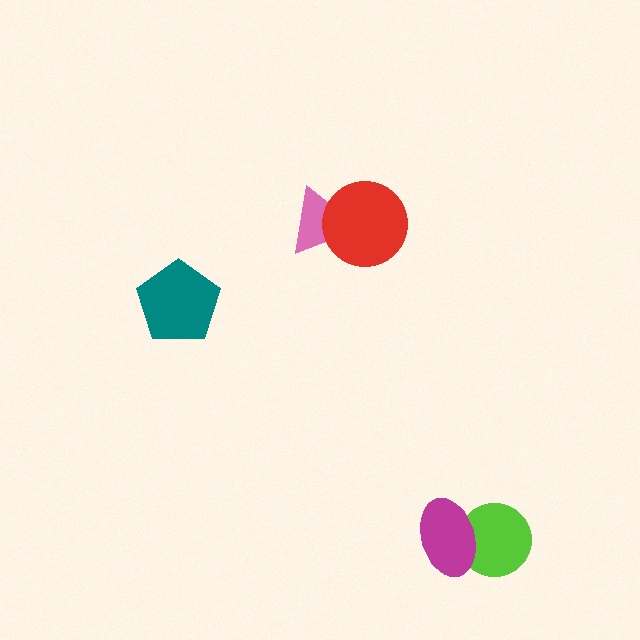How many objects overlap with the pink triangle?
1 object overlaps with the pink triangle.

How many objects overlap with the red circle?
1 object overlaps with the red circle.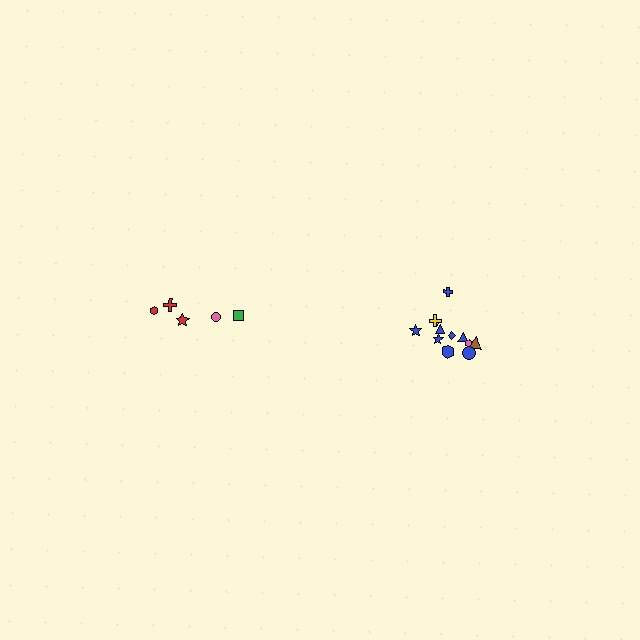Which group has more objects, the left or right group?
The right group.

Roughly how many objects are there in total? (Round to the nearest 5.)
Roughly 15 objects in total.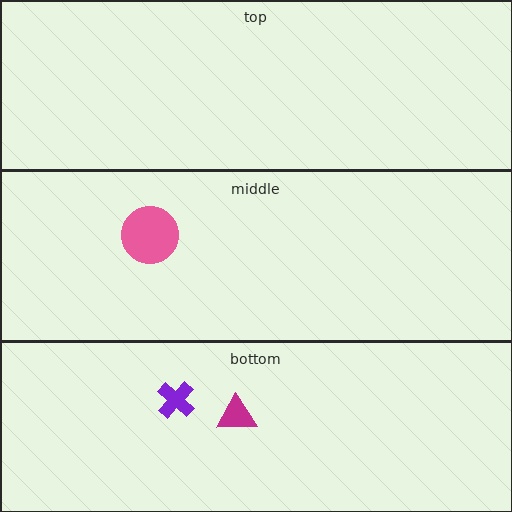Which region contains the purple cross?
The bottom region.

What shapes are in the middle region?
The pink circle.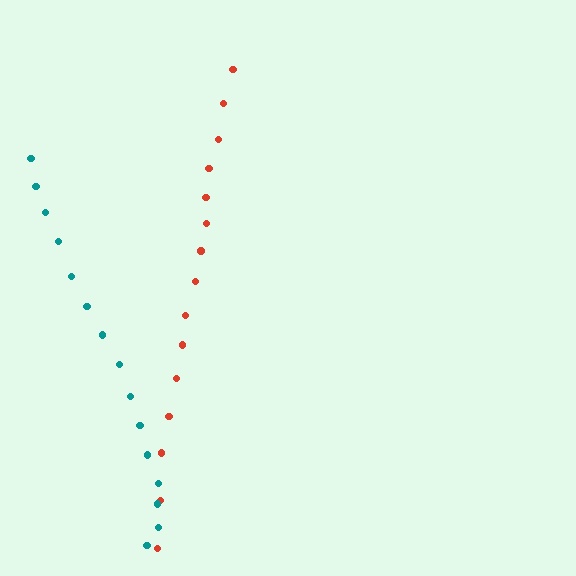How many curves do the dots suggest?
There are 2 distinct paths.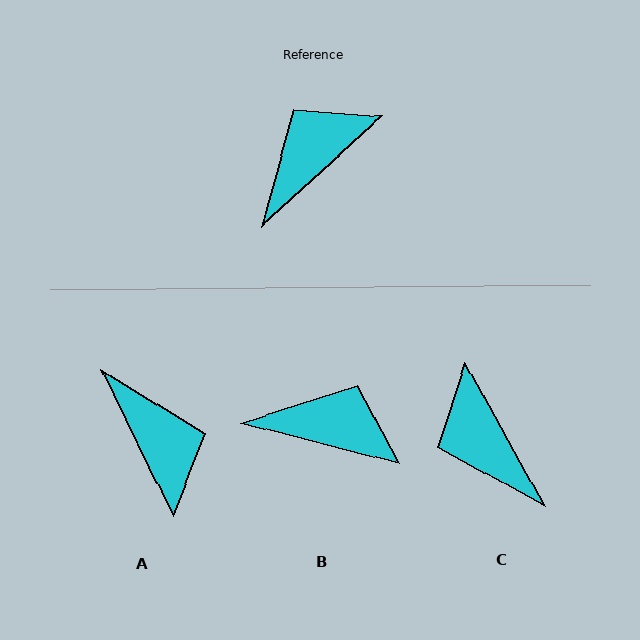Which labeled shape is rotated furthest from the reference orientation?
A, about 107 degrees away.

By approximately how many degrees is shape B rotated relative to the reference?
Approximately 57 degrees clockwise.